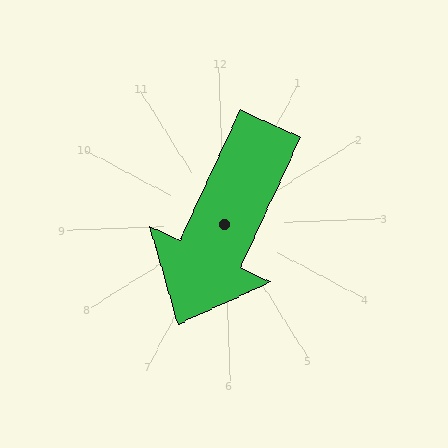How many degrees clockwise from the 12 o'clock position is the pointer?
Approximately 207 degrees.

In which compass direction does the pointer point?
Southwest.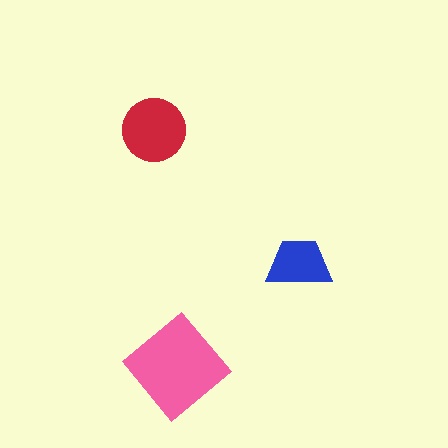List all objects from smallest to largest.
The blue trapezoid, the red circle, the pink diamond.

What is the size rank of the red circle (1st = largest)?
2nd.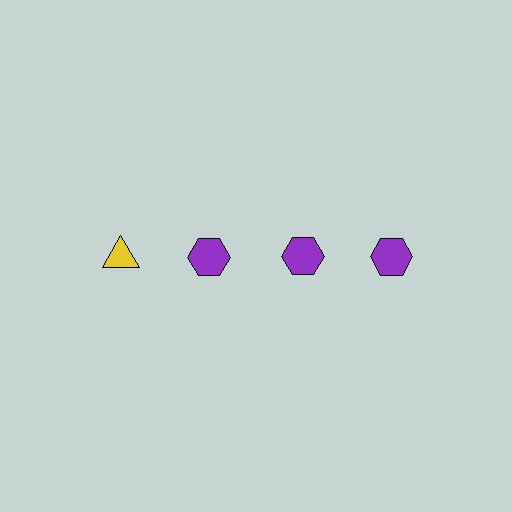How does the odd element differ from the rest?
It differs in both color (yellow instead of purple) and shape (triangle instead of hexagon).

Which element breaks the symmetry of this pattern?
The yellow triangle in the top row, leftmost column breaks the symmetry. All other shapes are purple hexagons.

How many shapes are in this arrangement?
There are 4 shapes arranged in a grid pattern.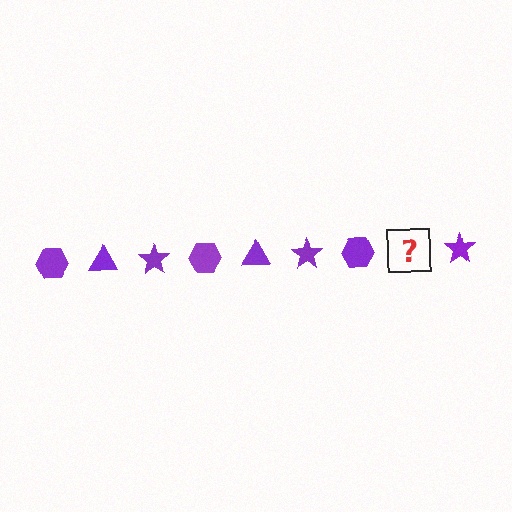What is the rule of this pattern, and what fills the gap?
The rule is that the pattern cycles through hexagon, triangle, star shapes in purple. The gap should be filled with a purple triangle.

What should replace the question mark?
The question mark should be replaced with a purple triangle.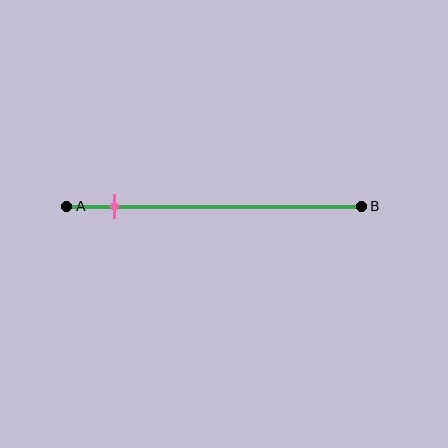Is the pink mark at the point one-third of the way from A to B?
No, the mark is at about 15% from A, not at the 33% one-third point.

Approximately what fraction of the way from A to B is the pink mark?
The pink mark is approximately 15% of the way from A to B.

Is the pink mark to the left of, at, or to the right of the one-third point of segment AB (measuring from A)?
The pink mark is to the left of the one-third point of segment AB.